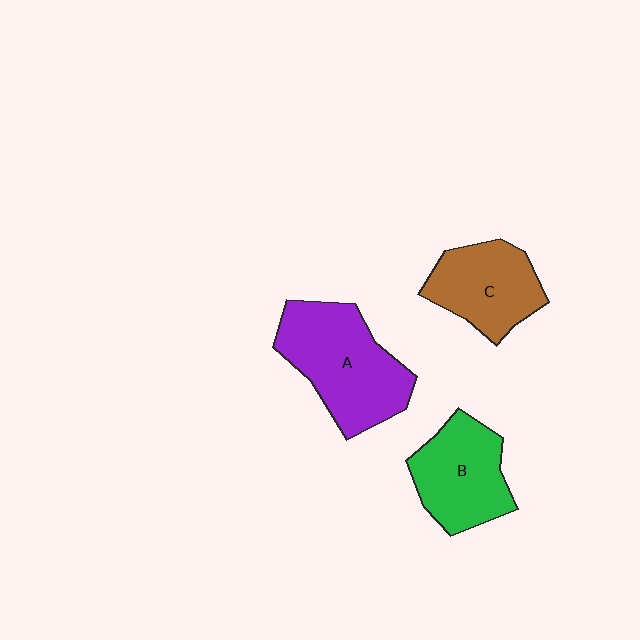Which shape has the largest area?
Shape A (purple).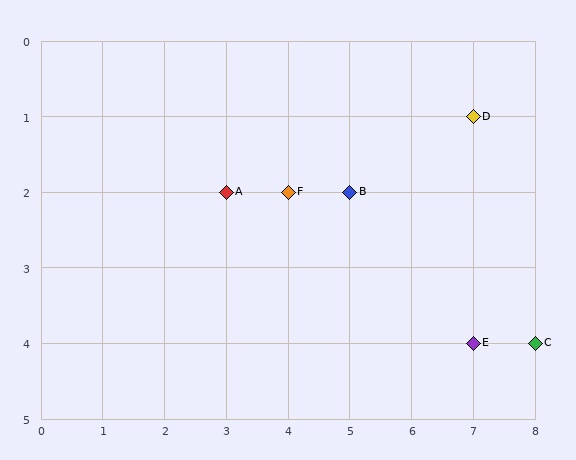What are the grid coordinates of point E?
Point E is at grid coordinates (7, 4).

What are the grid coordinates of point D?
Point D is at grid coordinates (7, 1).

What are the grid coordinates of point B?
Point B is at grid coordinates (5, 2).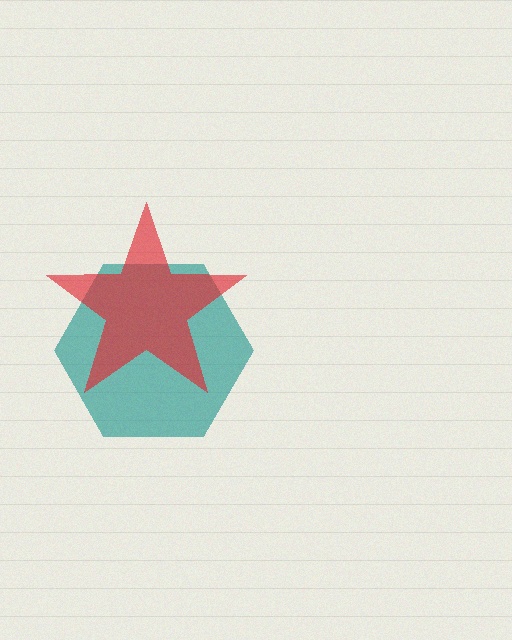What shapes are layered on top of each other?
The layered shapes are: a teal hexagon, a red star.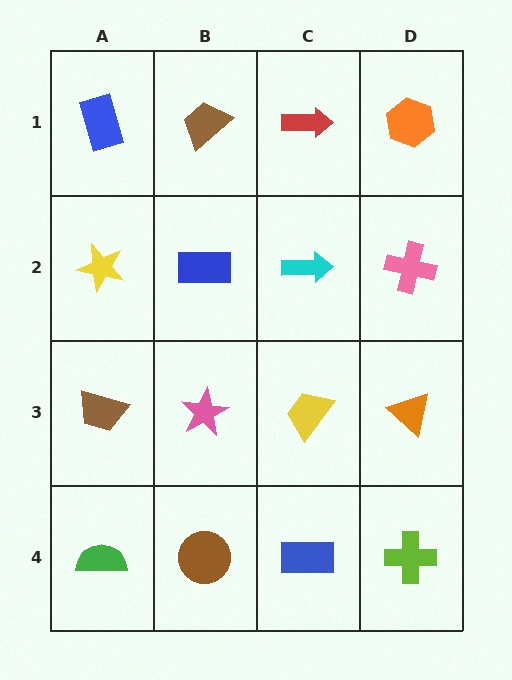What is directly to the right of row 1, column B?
A red arrow.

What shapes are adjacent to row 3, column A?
A yellow star (row 2, column A), a green semicircle (row 4, column A), a pink star (row 3, column B).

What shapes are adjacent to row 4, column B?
A pink star (row 3, column B), a green semicircle (row 4, column A), a blue rectangle (row 4, column C).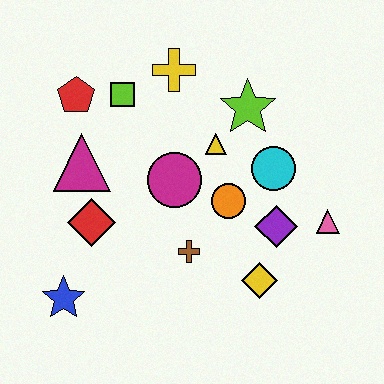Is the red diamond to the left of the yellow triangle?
Yes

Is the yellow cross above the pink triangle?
Yes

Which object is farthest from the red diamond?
The pink triangle is farthest from the red diamond.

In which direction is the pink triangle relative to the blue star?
The pink triangle is to the right of the blue star.